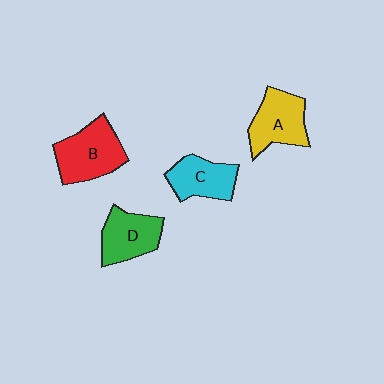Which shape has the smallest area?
Shape C (cyan).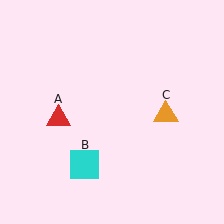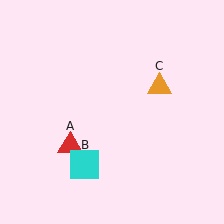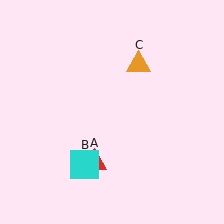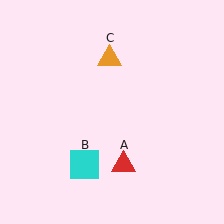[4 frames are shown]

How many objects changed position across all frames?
2 objects changed position: red triangle (object A), orange triangle (object C).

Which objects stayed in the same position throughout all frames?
Cyan square (object B) remained stationary.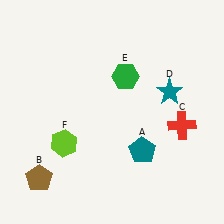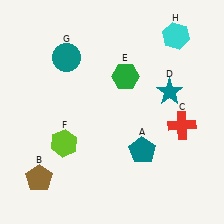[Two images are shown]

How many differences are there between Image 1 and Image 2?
There are 2 differences between the two images.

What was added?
A teal circle (G), a cyan hexagon (H) were added in Image 2.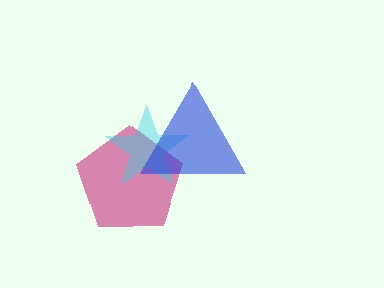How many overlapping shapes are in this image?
There are 3 overlapping shapes in the image.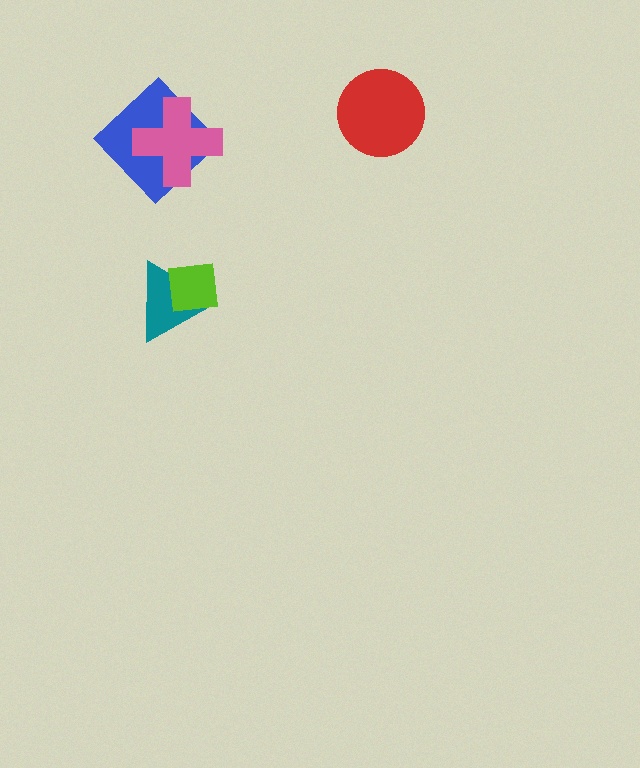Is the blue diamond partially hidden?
Yes, it is partially covered by another shape.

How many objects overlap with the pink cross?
1 object overlaps with the pink cross.